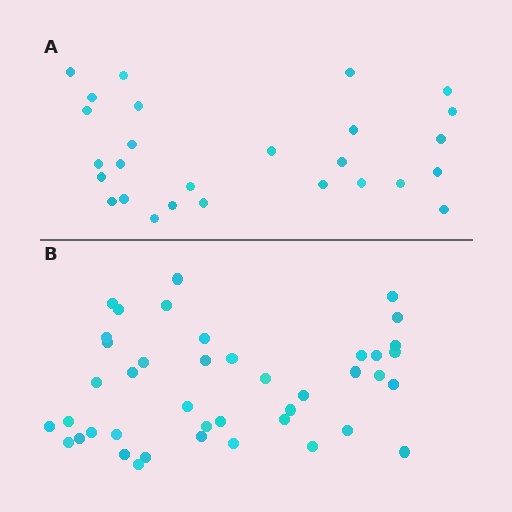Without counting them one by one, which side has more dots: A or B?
Region B (the bottom region) has more dots.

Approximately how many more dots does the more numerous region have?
Region B has approximately 15 more dots than region A.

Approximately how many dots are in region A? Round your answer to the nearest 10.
About 30 dots. (The exact count is 27, which rounds to 30.)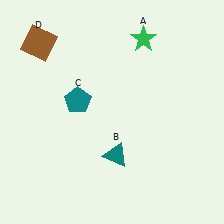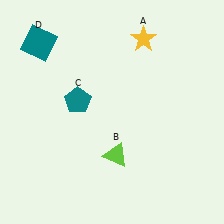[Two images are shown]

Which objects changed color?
A changed from green to yellow. B changed from teal to lime. D changed from brown to teal.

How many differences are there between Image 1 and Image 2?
There are 3 differences between the two images.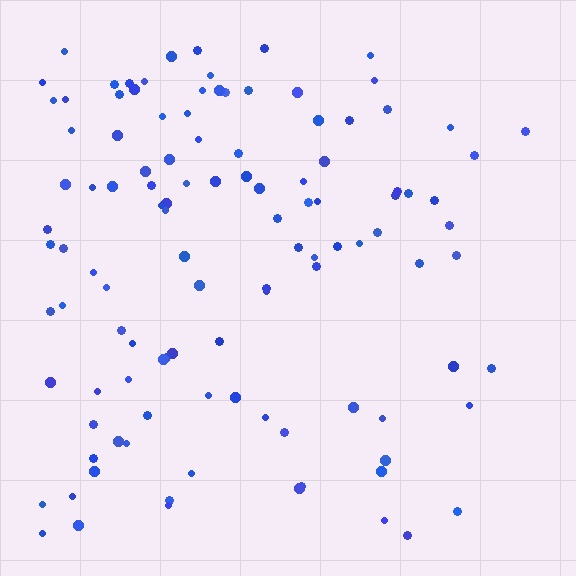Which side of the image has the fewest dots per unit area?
The right.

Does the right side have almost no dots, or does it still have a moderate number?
Still a moderate number, just noticeably fewer than the left.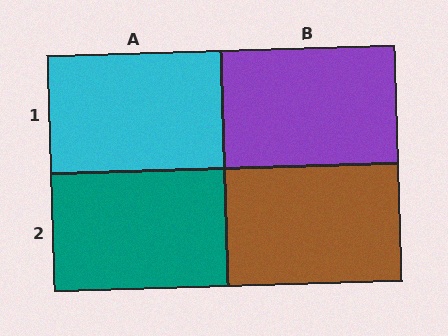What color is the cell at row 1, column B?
Purple.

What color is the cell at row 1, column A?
Cyan.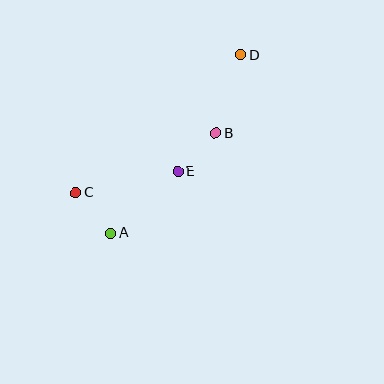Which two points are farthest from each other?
Points A and D are farthest from each other.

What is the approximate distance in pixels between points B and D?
The distance between B and D is approximately 83 pixels.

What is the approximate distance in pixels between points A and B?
The distance between A and B is approximately 144 pixels.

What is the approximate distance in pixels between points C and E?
The distance between C and E is approximately 104 pixels.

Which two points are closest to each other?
Points B and E are closest to each other.